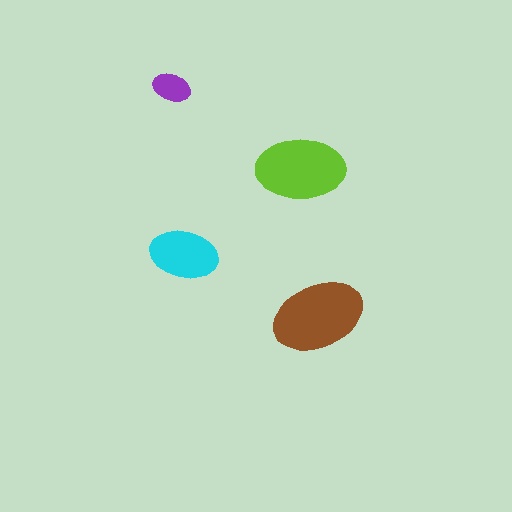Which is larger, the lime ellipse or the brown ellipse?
The brown one.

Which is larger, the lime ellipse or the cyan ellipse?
The lime one.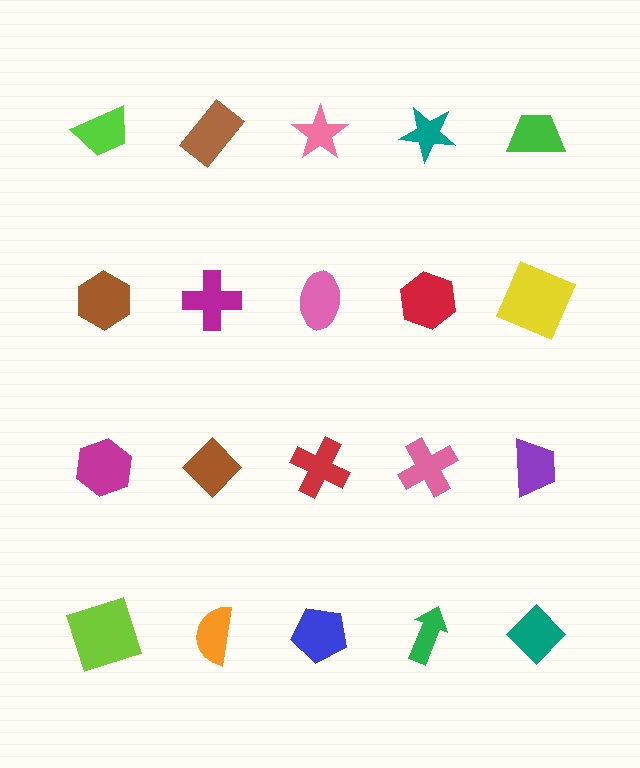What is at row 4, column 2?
An orange semicircle.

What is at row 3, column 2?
A brown diamond.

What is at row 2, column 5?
A yellow square.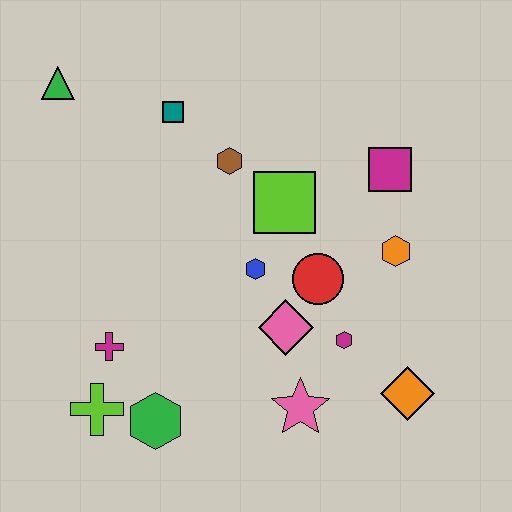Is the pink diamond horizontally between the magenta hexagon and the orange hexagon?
No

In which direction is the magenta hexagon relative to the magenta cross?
The magenta hexagon is to the right of the magenta cross.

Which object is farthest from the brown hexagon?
The orange diamond is farthest from the brown hexagon.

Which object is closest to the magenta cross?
The lime cross is closest to the magenta cross.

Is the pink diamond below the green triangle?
Yes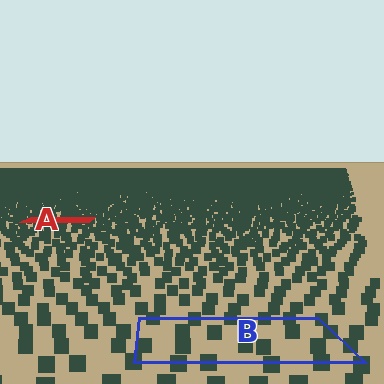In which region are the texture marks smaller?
The texture marks are smaller in region A, because it is farther away.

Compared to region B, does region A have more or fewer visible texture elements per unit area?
Region A has more texture elements per unit area — they are packed more densely because it is farther away.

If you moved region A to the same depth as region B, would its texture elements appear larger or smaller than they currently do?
They would appear larger. At a closer depth, the same texture elements are projected at a bigger on-screen size.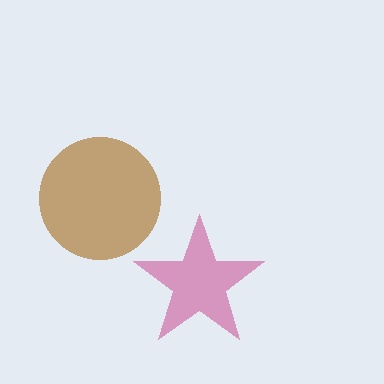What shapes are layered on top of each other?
The layered shapes are: a brown circle, a magenta star.